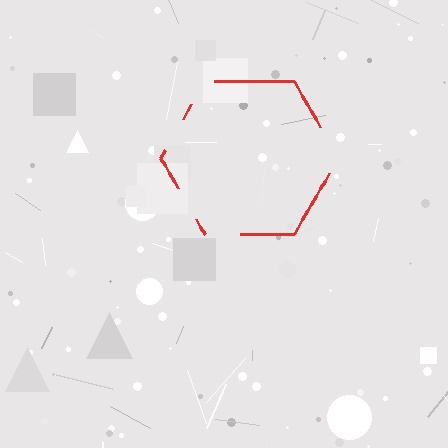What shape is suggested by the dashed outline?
The dashed outline suggests a hexagon.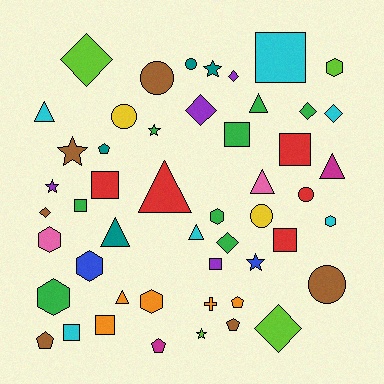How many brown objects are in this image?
There are 6 brown objects.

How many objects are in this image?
There are 50 objects.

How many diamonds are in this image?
There are 8 diamonds.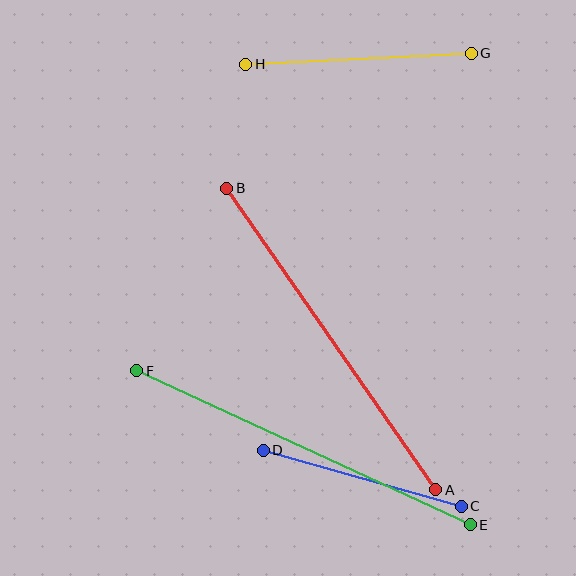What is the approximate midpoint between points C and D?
The midpoint is at approximately (362, 478) pixels.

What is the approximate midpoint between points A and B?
The midpoint is at approximately (331, 339) pixels.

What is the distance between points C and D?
The distance is approximately 206 pixels.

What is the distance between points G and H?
The distance is approximately 226 pixels.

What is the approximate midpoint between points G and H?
The midpoint is at approximately (358, 59) pixels.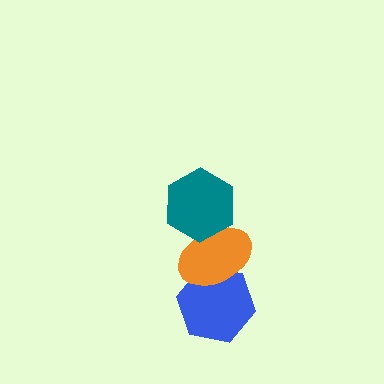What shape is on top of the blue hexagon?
The orange ellipse is on top of the blue hexagon.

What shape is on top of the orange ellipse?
The teal hexagon is on top of the orange ellipse.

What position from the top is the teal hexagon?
The teal hexagon is 1st from the top.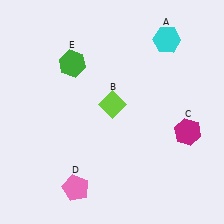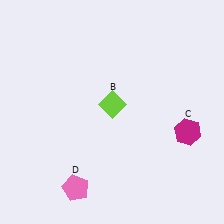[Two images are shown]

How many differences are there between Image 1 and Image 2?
There are 2 differences between the two images.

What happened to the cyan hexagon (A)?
The cyan hexagon (A) was removed in Image 2. It was in the top-right area of Image 1.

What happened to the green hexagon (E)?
The green hexagon (E) was removed in Image 2. It was in the top-left area of Image 1.